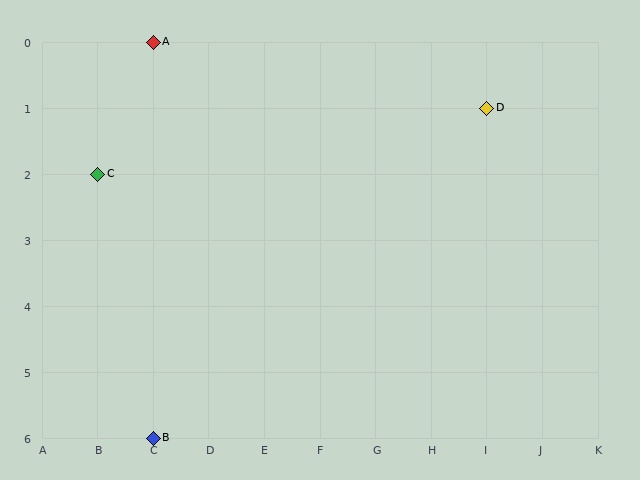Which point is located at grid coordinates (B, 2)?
Point C is at (B, 2).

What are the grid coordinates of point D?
Point D is at grid coordinates (I, 1).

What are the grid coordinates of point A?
Point A is at grid coordinates (C, 0).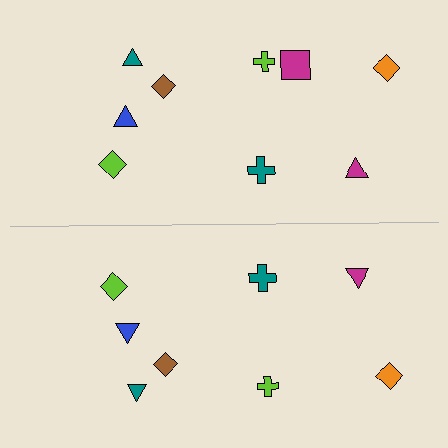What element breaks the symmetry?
A magenta square is missing from the bottom side.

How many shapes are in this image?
There are 17 shapes in this image.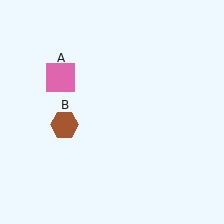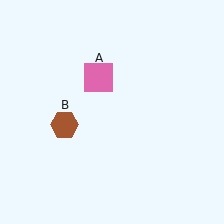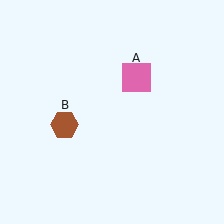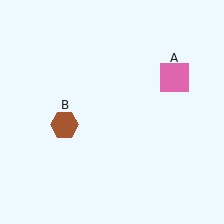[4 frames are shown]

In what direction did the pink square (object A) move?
The pink square (object A) moved right.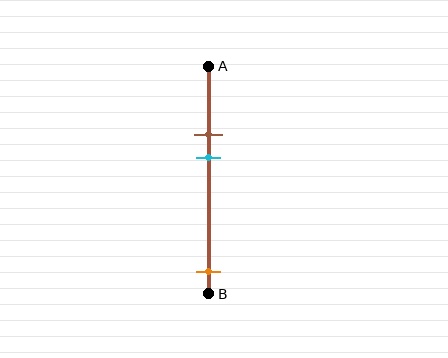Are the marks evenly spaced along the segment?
No, the marks are not evenly spaced.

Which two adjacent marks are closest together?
The brown and cyan marks are the closest adjacent pair.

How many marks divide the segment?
There are 3 marks dividing the segment.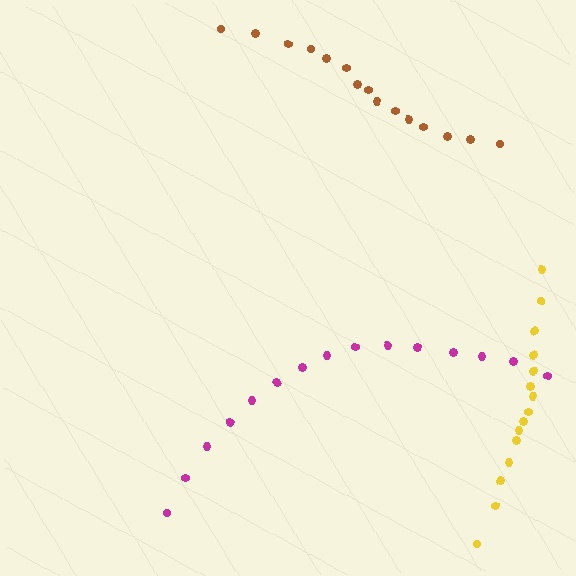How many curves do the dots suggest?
There are 3 distinct paths.